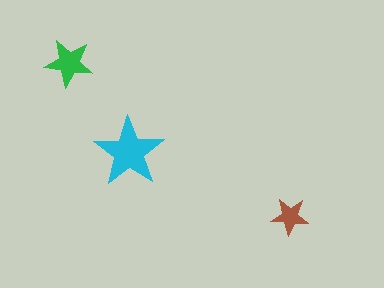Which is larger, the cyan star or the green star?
The cyan one.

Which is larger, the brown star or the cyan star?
The cyan one.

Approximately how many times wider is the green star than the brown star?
About 1.5 times wider.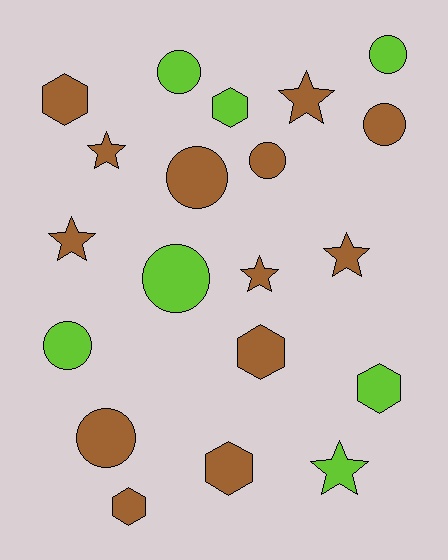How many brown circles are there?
There are 4 brown circles.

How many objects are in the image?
There are 20 objects.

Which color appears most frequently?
Brown, with 13 objects.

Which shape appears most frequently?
Circle, with 8 objects.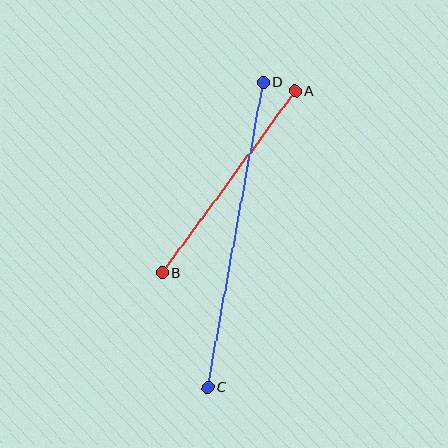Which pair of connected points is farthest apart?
Points C and D are farthest apart.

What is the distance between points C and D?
The distance is approximately 310 pixels.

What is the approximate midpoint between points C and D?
The midpoint is at approximately (236, 235) pixels.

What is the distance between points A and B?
The distance is approximately 225 pixels.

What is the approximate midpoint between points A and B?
The midpoint is at approximately (229, 182) pixels.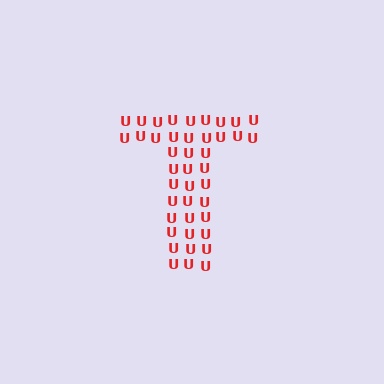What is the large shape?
The large shape is the letter T.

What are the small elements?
The small elements are letter U's.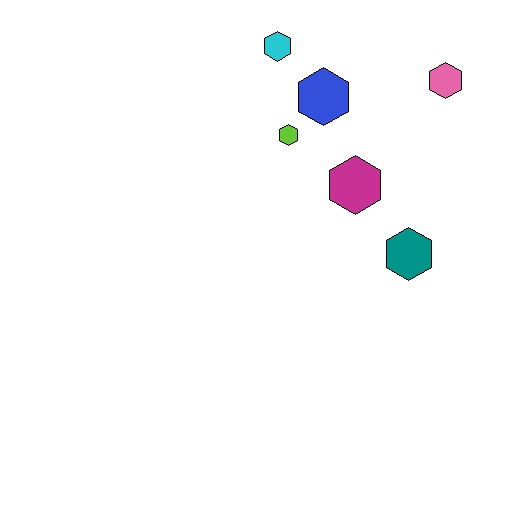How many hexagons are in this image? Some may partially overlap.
There are 6 hexagons.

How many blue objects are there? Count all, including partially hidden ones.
There is 1 blue object.